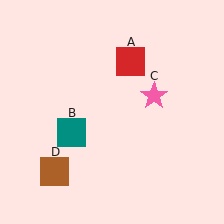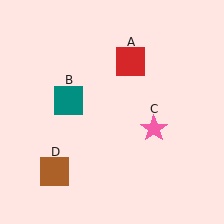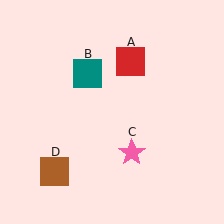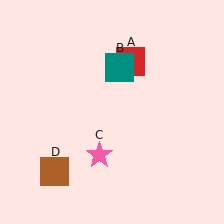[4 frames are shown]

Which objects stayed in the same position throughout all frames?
Red square (object A) and brown square (object D) remained stationary.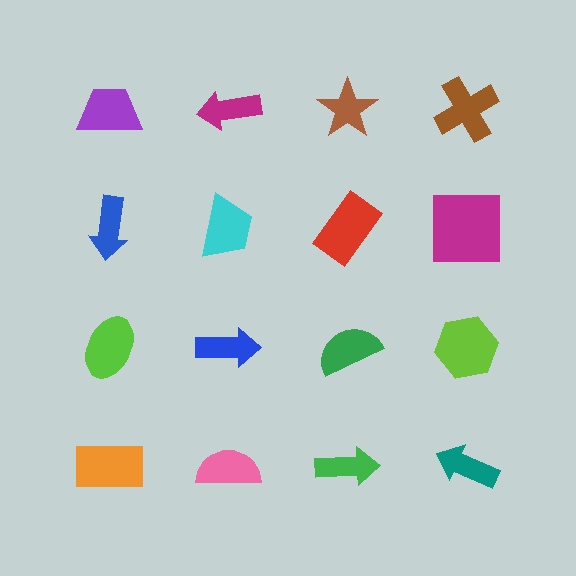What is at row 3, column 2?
A blue arrow.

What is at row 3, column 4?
A lime hexagon.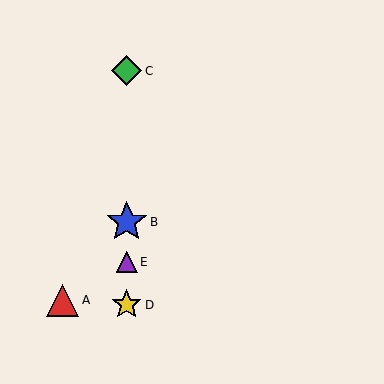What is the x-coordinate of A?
Object A is at x≈63.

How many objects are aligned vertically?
4 objects (B, C, D, E) are aligned vertically.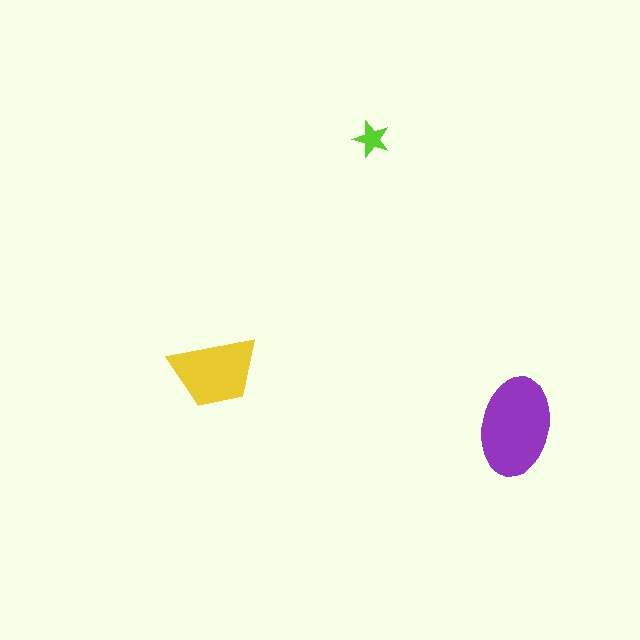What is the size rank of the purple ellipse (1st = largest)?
1st.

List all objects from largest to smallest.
The purple ellipse, the yellow trapezoid, the lime star.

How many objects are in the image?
There are 3 objects in the image.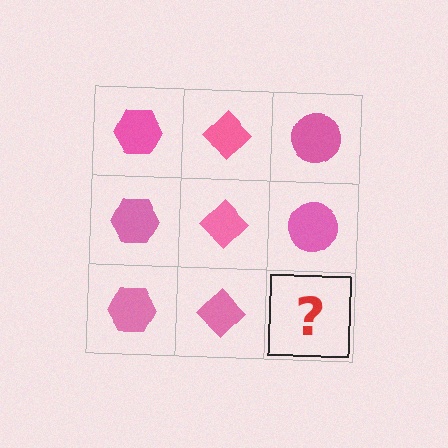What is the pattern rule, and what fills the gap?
The rule is that each column has a consistent shape. The gap should be filled with a pink circle.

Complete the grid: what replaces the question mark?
The question mark should be replaced with a pink circle.